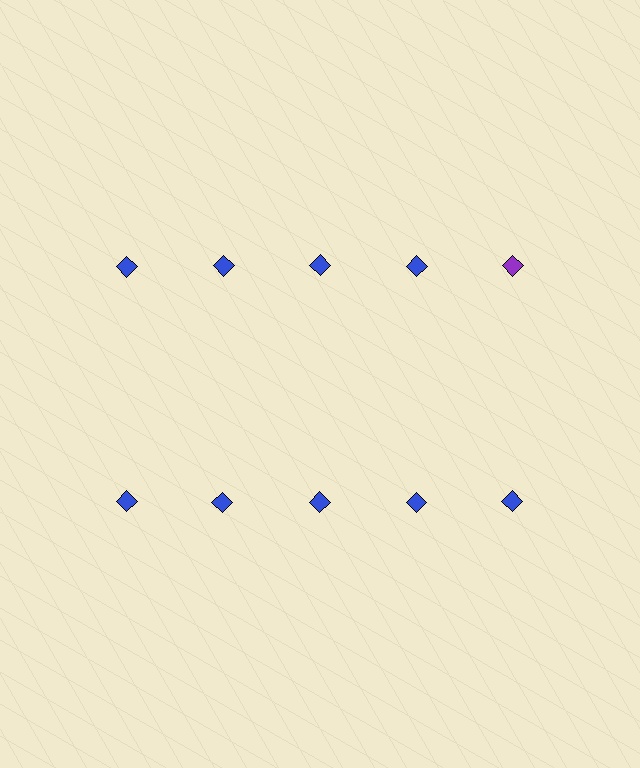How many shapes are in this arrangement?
There are 10 shapes arranged in a grid pattern.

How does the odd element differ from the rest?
It has a different color: purple instead of blue.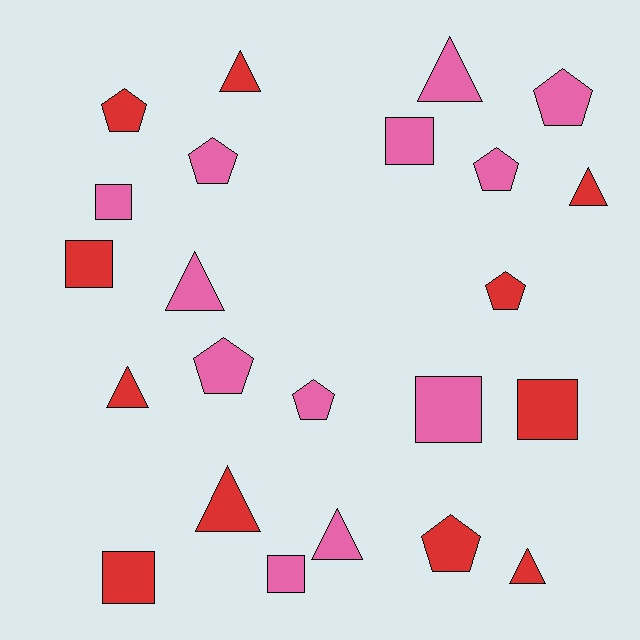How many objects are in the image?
There are 23 objects.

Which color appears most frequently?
Pink, with 12 objects.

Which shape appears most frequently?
Pentagon, with 8 objects.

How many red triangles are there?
There are 5 red triangles.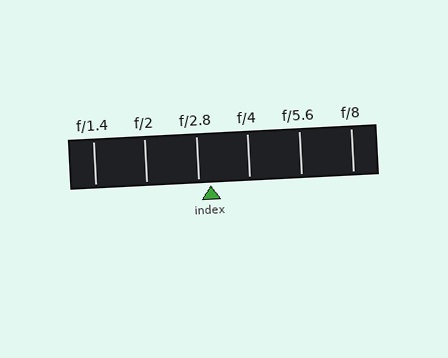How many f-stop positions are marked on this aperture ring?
There are 6 f-stop positions marked.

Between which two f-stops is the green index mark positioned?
The index mark is between f/2.8 and f/4.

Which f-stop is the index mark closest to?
The index mark is closest to f/2.8.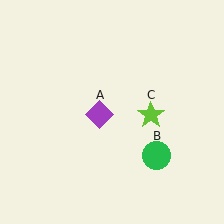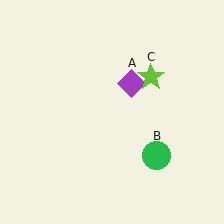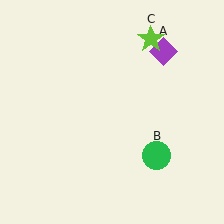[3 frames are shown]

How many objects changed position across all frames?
2 objects changed position: purple diamond (object A), lime star (object C).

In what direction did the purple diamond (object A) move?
The purple diamond (object A) moved up and to the right.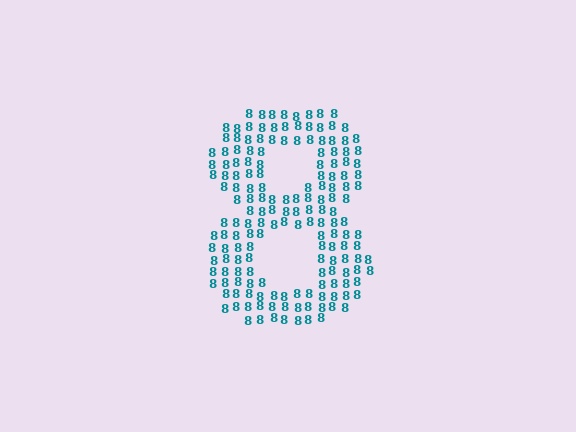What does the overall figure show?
The overall figure shows the digit 8.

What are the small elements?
The small elements are digit 8's.